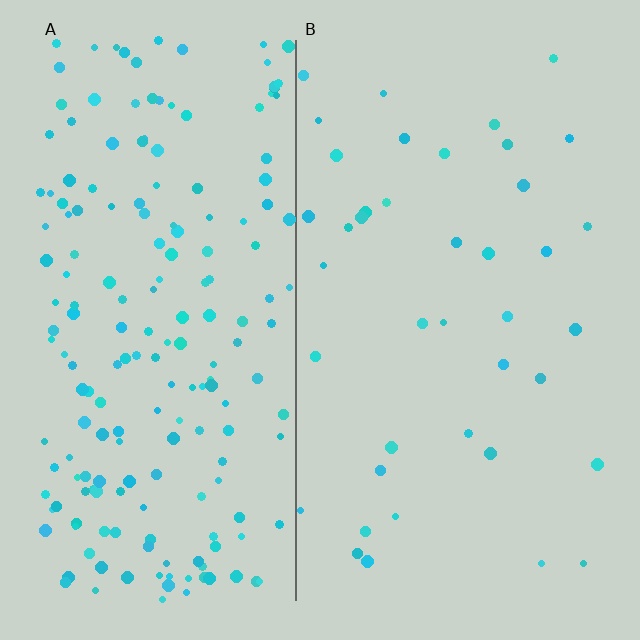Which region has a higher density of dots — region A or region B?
A (the left).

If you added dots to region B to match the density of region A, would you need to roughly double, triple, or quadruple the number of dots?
Approximately quadruple.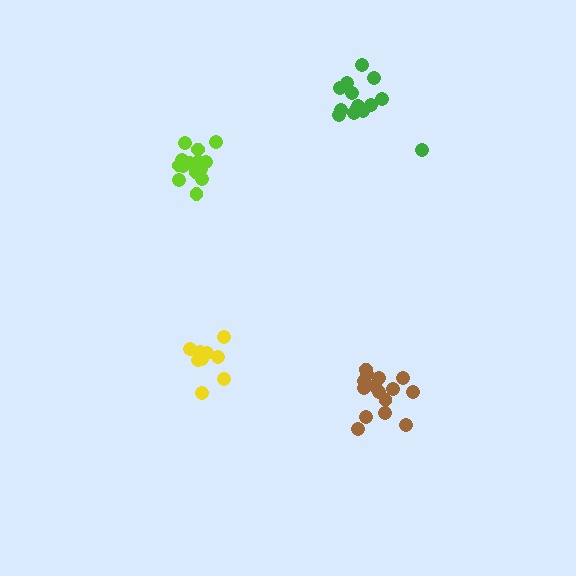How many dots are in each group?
Group 1: 14 dots, Group 2: 9 dots, Group 3: 14 dots, Group 4: 15 dots (52 total).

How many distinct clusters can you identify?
There are 4 distinct clusters.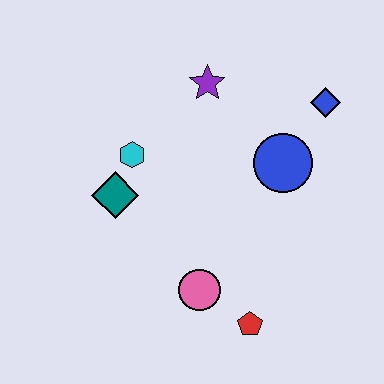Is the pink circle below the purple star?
Yes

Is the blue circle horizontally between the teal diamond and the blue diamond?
Yes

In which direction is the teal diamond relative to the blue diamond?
The teal diamond is to the left of the blue diamond.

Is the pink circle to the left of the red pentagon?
Yes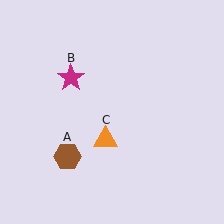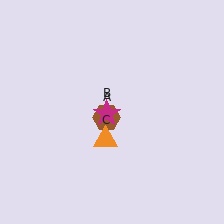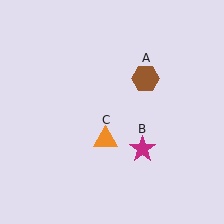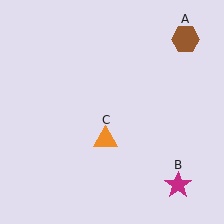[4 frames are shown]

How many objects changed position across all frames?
2 objects changed position: brown hexagon (object A), magenta star (object B).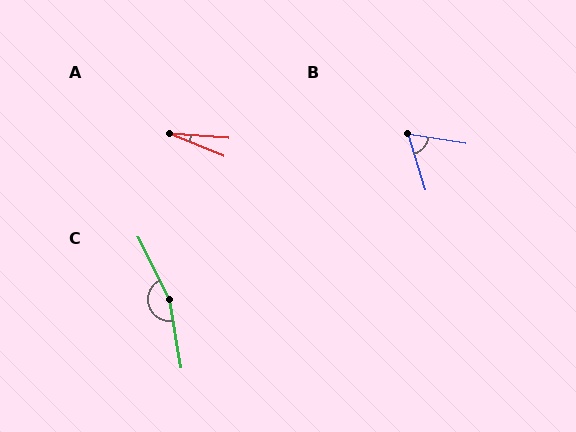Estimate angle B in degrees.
Approximately 64 degrees.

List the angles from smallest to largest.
A (18°), B (64°), C (162°).